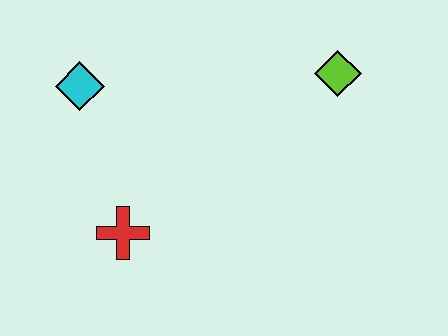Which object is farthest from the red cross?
The lime diamond is farthest from the red cross.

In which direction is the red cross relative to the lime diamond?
The red cross is to the left of the lime diamond.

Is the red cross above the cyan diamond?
No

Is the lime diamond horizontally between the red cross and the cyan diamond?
No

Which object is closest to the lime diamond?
The cyan diamond is closest to the lime diamond.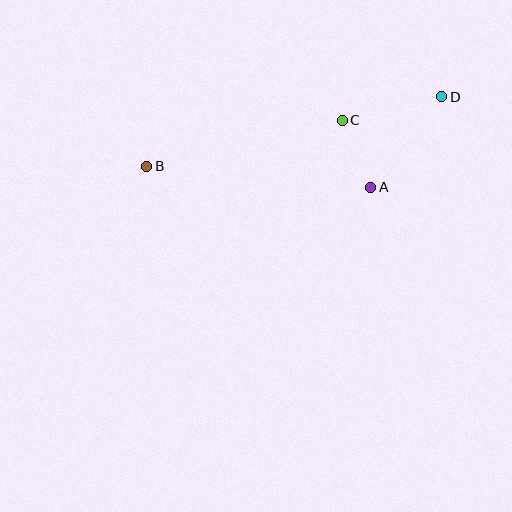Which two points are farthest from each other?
Points B and D are farthest from each other.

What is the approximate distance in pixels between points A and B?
The distance between A and B is approximately 225 pixels.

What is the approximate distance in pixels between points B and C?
The distance between B and C is approximately 201 pixels.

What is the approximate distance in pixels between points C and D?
The distance between C and D is approximately 102 pixels.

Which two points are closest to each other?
Points A and C are closest to each other.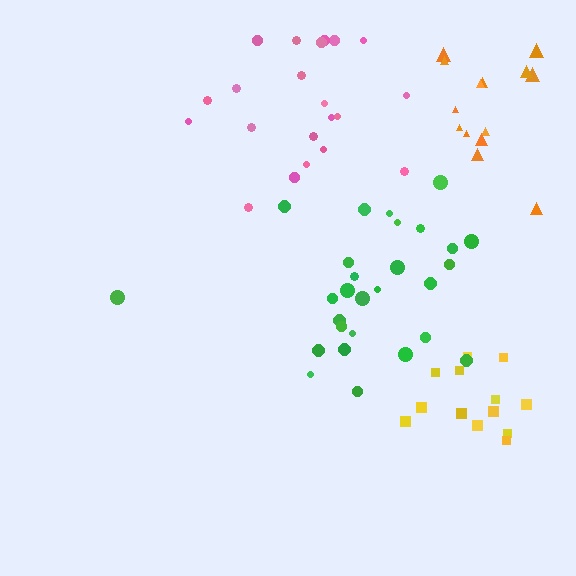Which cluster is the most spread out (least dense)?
Pink.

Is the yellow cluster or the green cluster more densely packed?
Yellow.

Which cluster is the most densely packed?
Yellow.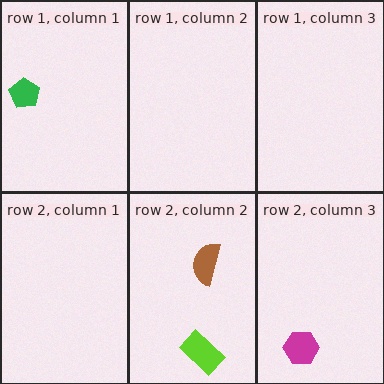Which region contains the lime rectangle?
The row 2, column 2 region.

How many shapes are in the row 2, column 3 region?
1.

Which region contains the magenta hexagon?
The row 2, column 3 region.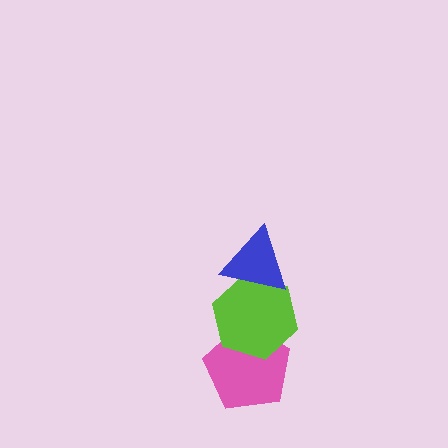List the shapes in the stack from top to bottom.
From top to bottom: the blue triangle, the lime hexagon, the pink pentagon.